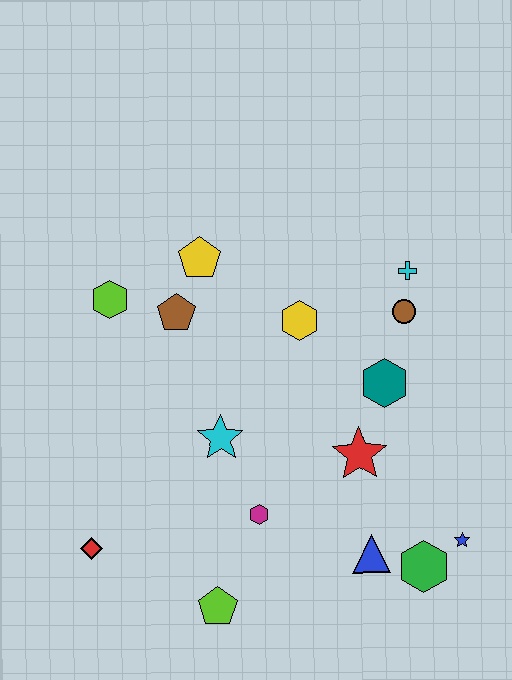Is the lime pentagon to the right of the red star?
No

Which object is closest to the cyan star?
The magenta hexagon is closest to the cyan star.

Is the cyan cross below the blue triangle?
No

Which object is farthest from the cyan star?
The blue star is farthest from the cyan star.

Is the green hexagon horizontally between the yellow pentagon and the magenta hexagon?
No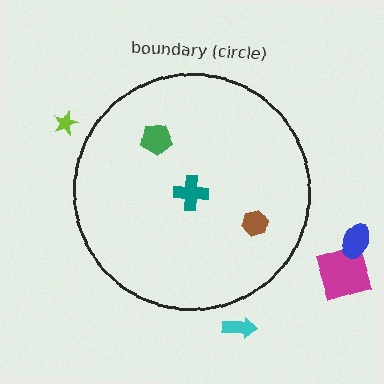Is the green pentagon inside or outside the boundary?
Inside.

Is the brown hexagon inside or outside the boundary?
Inside.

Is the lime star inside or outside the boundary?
Outside.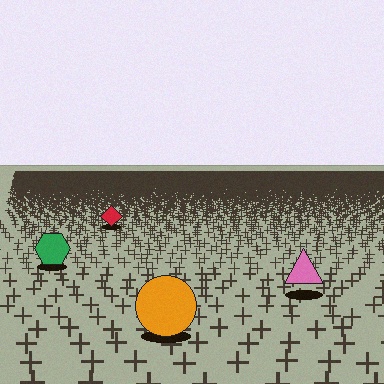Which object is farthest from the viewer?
The red diamond is farthest from the viewer. It appears smaller and the ground texture around it is denser.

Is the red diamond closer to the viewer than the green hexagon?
No. The green hexagon is closer — you can tell from the texture gradient: the ground texture is coarser near it.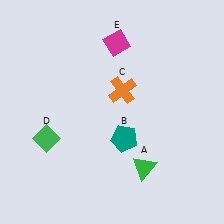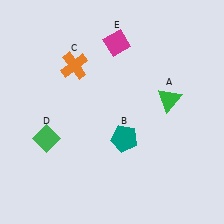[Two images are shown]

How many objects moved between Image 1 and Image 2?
2 objects moved between the two images.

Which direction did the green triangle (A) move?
The green triangle (A) moved up.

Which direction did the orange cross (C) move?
The orange cross (C) moved left.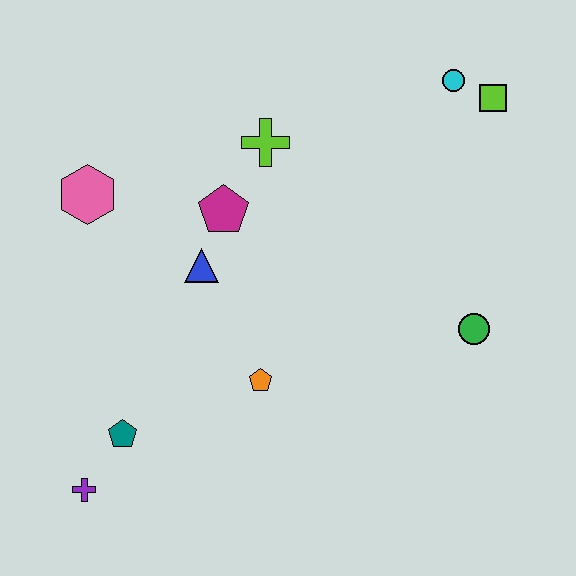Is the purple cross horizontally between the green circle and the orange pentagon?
No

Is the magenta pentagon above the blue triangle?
Yes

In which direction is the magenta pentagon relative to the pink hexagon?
The magenta pentagon is to the right of the pink hexagon.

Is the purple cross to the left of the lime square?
Yes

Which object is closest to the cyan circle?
The lime square is closest to the cyan circle.